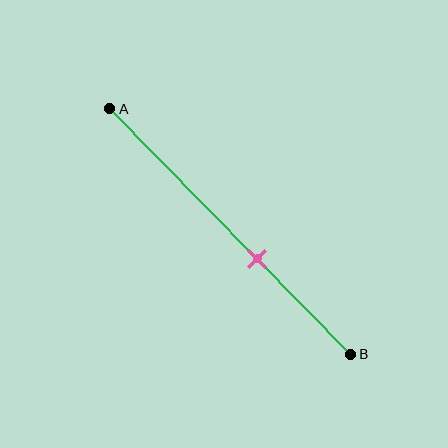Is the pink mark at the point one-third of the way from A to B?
No, the mark is at about 60% from A, not at the 33% one-third point.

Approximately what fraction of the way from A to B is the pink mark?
The pink mark is approximately 60% of the way from A to B.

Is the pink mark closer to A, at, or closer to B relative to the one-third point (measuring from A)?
The pink mark is closer to point B than the one-third point of segment AB.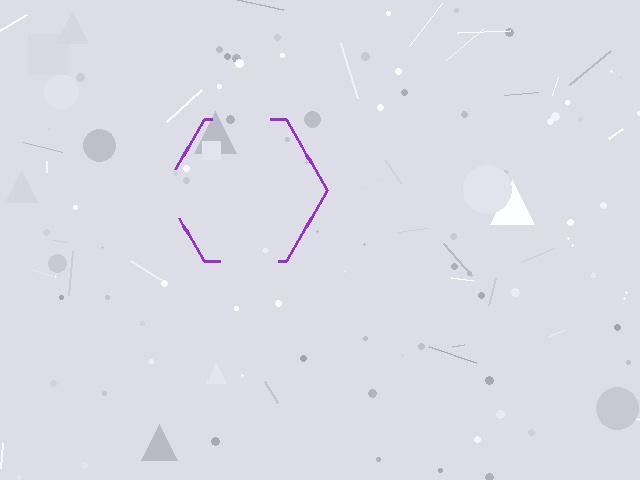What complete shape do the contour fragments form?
The contour fragments form a hexagon.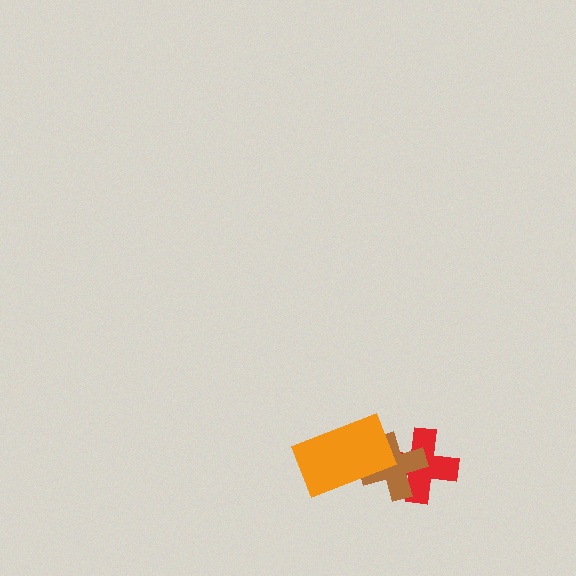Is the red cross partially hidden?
Yes, it is partially covered by another shape.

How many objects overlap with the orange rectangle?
1 object overlaps with the orange rectangle.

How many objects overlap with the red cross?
1 object overlaps with the red cross.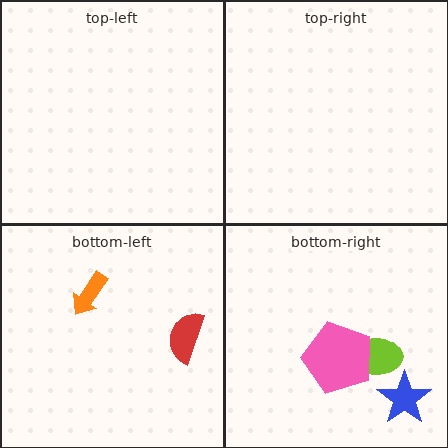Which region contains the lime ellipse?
The bottom-right region.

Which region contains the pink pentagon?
The bottom-right region.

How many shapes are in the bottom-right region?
3.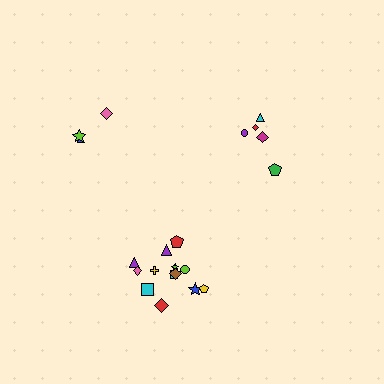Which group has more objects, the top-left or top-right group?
The top-right group.